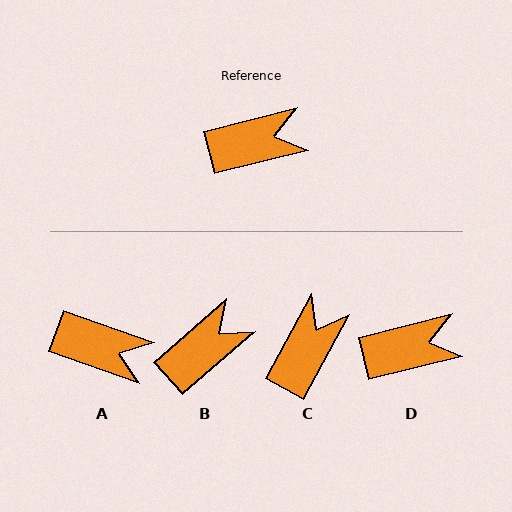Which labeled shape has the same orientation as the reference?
D.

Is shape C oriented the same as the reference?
No, it is off by about 47 degrees.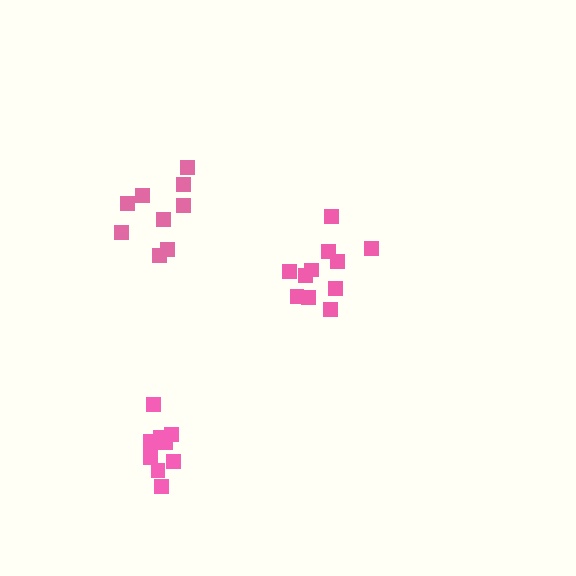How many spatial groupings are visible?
There are 3 spatial groupings.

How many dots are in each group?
Group 1: 11 dots, Group 2: 10 dots, Group 3: 9 dots (30 total).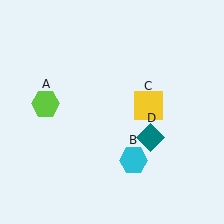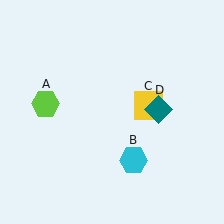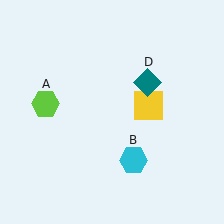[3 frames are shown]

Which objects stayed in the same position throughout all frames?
Lime hexagon (object A) and cyan hexagon (object B) and yellow square (object C) remained stationary.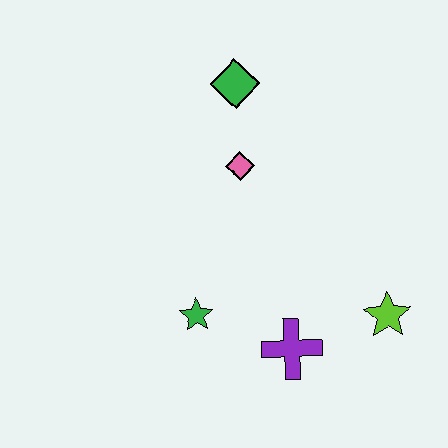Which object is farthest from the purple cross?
The green diamond is farthest from the purple cross.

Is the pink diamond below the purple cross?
No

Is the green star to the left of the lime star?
Yes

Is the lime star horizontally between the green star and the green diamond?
No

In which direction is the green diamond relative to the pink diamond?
The green diamond is above the pink diamond.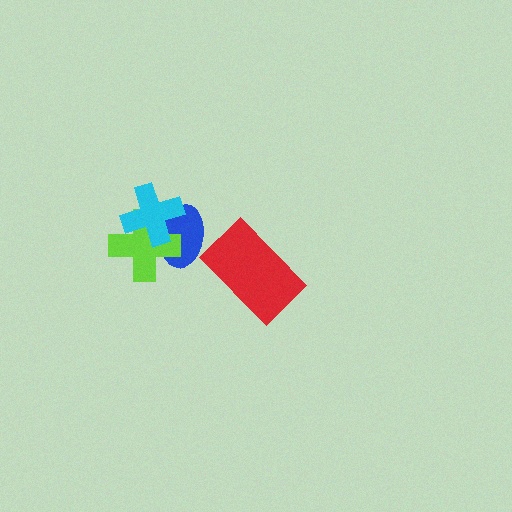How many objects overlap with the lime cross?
2 objects overlap with the lime cross.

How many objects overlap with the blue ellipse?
2 objects overlap with the blue ellipse.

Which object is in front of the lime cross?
The cyan cross is in front of the lime cross.